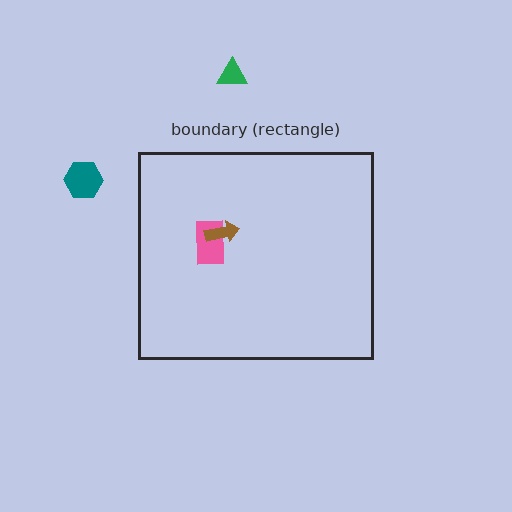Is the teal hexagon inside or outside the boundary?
Outside.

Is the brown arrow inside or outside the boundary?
Inside.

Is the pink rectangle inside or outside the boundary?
Inside.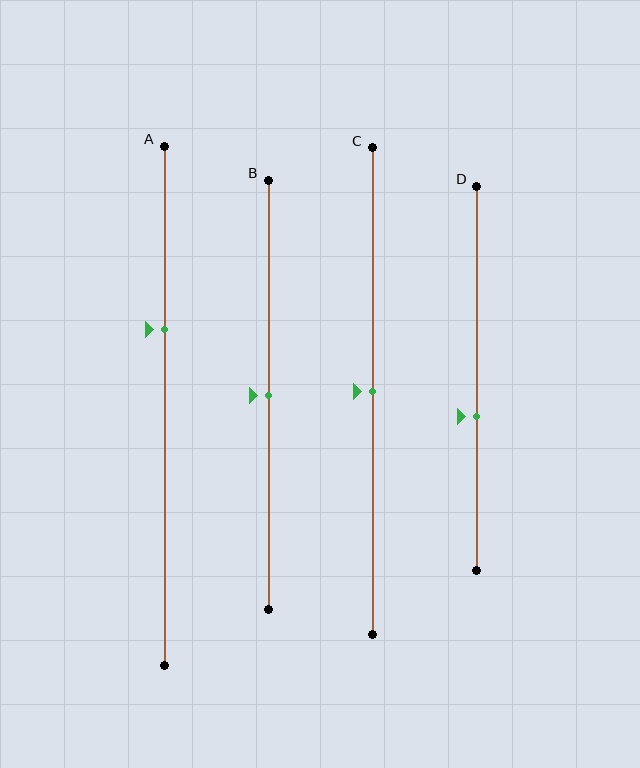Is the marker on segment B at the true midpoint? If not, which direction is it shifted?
Yes, the marker on segment B is at the true midpoint.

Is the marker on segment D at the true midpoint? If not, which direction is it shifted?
No, the marker on segment D is shifted downward by about 10% of the segment length.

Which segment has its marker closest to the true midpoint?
Segment B has its marker closest to the true midpoint.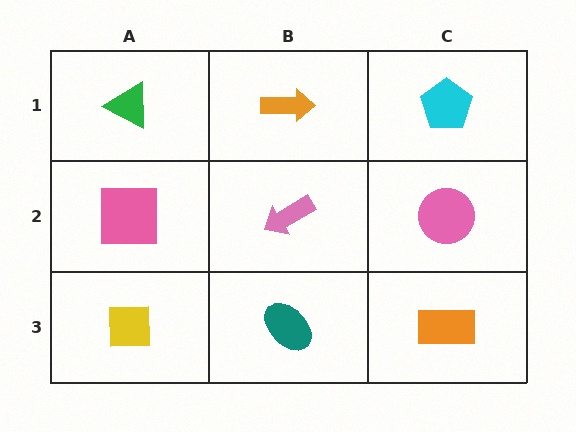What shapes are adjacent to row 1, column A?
A pink square (row 2, column A), an orange arrow (row 1, column B).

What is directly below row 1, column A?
A pink square.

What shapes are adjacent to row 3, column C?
A pink circle (row 2, column C), a teal ellipse (row 3, column B).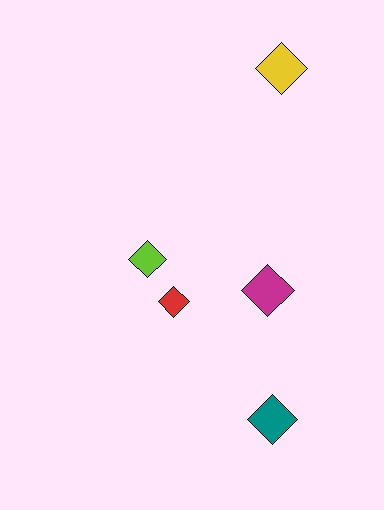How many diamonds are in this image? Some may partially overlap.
There are 5 diamonds.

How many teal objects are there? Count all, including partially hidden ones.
There is 1 teal object.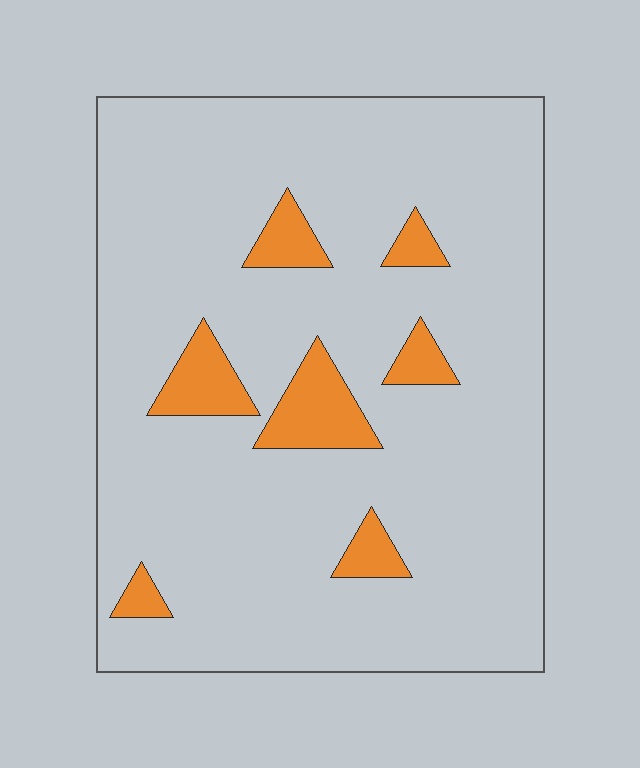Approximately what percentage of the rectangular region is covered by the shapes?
Approximately 10%.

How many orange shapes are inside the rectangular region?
7.